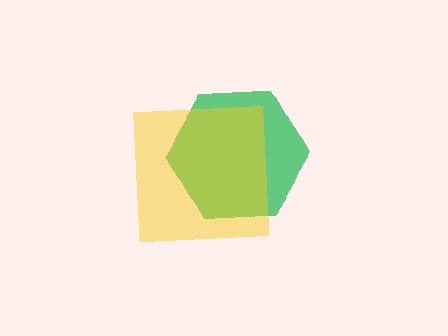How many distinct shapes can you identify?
There are 2 distinct shapes: a green hexagon, a yellow square.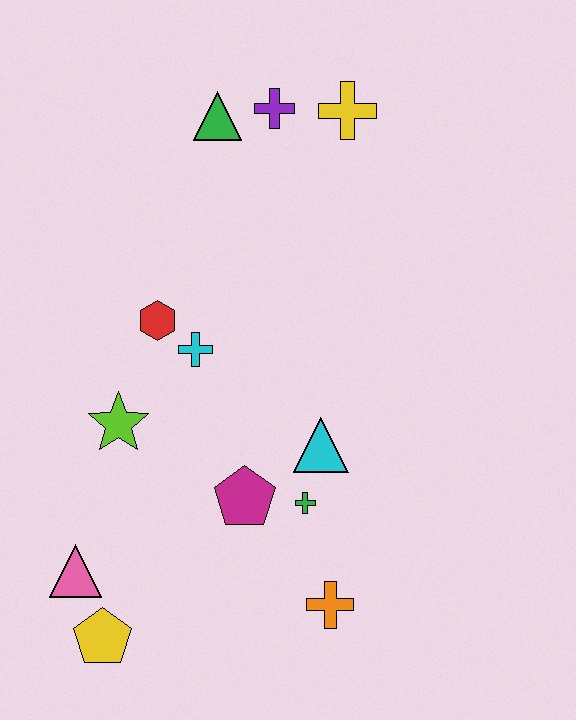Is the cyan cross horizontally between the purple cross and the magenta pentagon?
No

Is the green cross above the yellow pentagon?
Yes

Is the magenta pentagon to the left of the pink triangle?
No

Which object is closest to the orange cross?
The green cross is closest to the orange cross.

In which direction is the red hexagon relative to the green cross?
The red hexagon is above the green cross.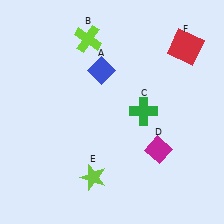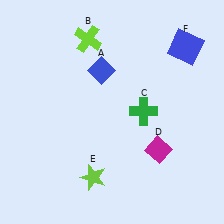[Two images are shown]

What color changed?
The square (F) changed from red in Image 1 to blue in Image 2.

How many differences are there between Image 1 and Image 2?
There is 1 difference between the two images.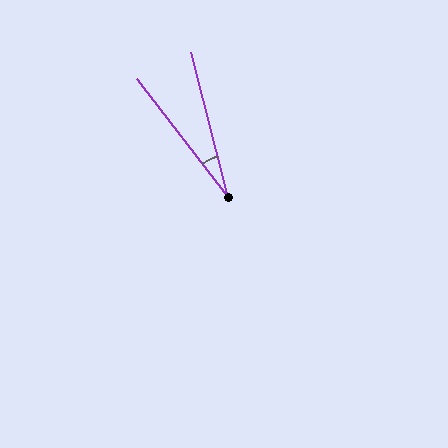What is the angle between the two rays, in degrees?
Approximately 23 degrees.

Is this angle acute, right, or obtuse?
It is acute.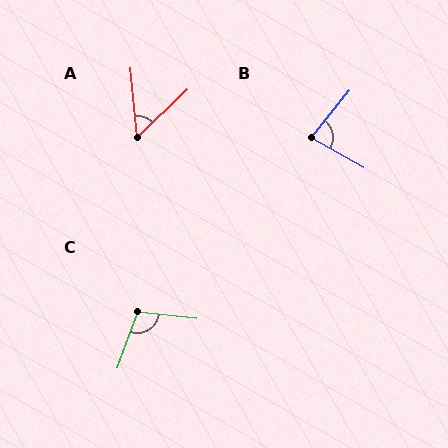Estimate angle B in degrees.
Approximately 81 degrees.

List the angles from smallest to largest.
A (52°), B (81°), C (103°).